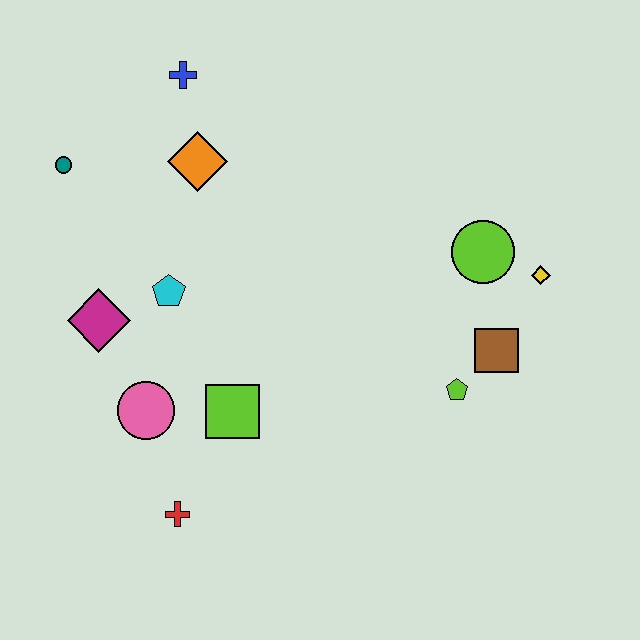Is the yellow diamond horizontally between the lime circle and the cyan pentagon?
No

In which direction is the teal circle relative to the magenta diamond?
The teal circle is above the magenta diamond.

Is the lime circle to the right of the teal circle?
Yes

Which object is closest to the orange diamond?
The blue cross is closest to the orange diamond.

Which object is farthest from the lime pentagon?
The teal circle is farthest from the lime pentagon.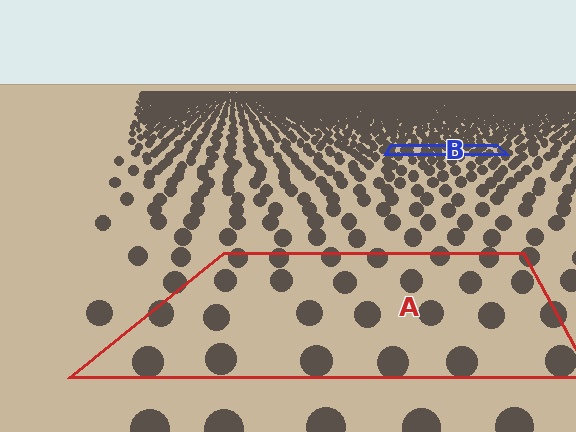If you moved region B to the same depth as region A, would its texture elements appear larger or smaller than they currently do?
They would appear larger. At a closer depth, the same texture elements are projected at a bigger on-screen size.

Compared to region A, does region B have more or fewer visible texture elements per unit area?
Region B has more texture elements per unit area — they are packed more densely because it is farther away.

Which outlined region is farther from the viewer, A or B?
Region B is farther from the viewer — the texture elements inside it appear smaller and more densely packed.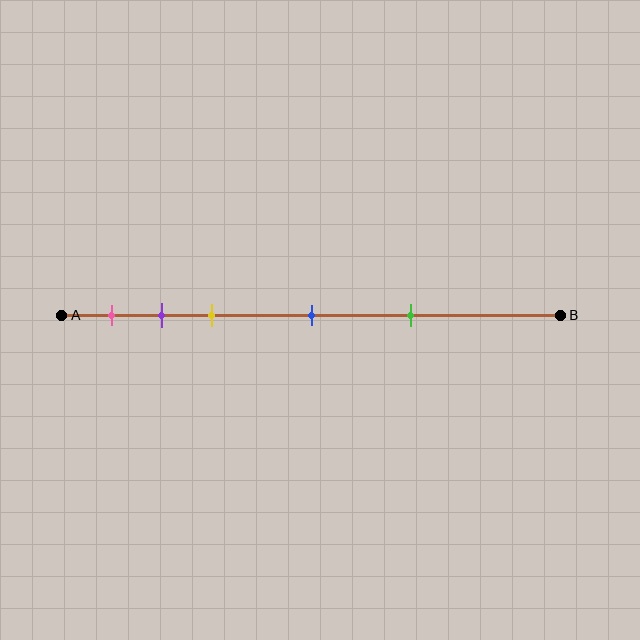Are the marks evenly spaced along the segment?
No, the marks are not evenly spaced.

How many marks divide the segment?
There are 5 marks dividing the segment.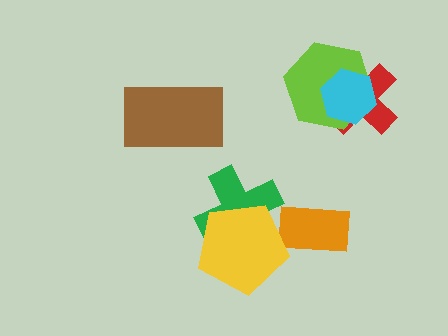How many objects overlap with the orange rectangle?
1 object overlaps with the orange rectangle.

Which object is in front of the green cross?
The yellow pentagon is in front of the green cross.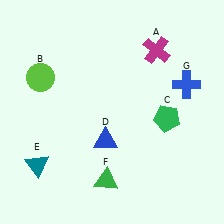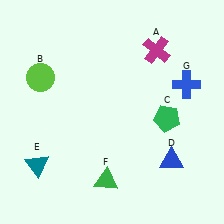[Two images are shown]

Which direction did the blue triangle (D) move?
The blue triangle (D) moved right.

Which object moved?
The blue triangle (D) moved right.